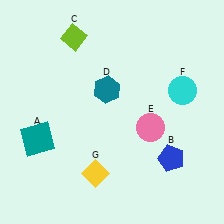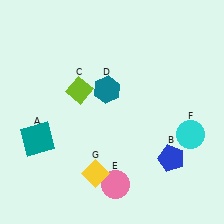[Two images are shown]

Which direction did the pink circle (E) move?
The pink circle (E) moved down.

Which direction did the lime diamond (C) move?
The lime diamond (C) moved down.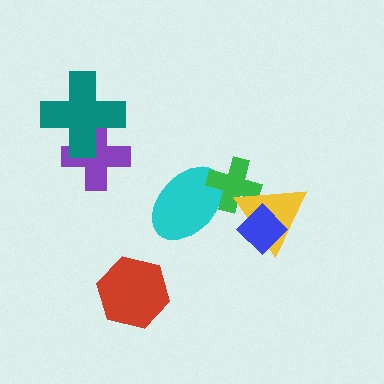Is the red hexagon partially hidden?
No, no other shape covers it.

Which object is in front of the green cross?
The yellow triangle is in front of the green cross.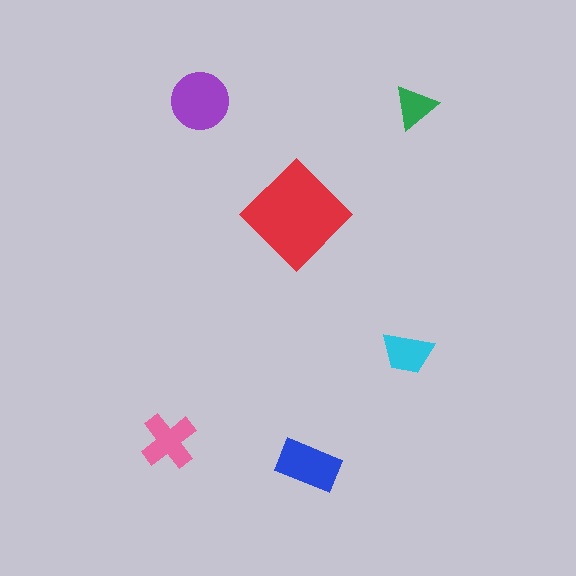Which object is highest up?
The purple circle is topmost.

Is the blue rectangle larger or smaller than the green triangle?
Larger.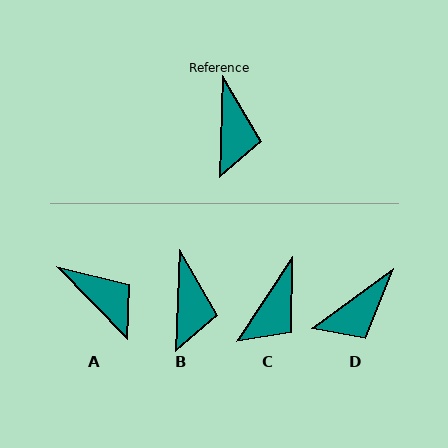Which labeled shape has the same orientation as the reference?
B.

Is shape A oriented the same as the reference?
No, it is off by about 46 degrees.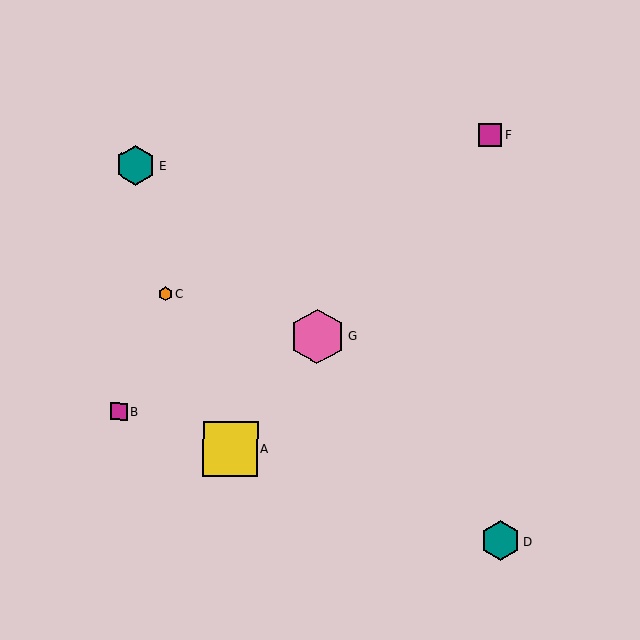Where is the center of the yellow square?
The center of the yellow square is at (230, 449).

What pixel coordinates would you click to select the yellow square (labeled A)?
Click at (230, 449) to select the yellow square A.